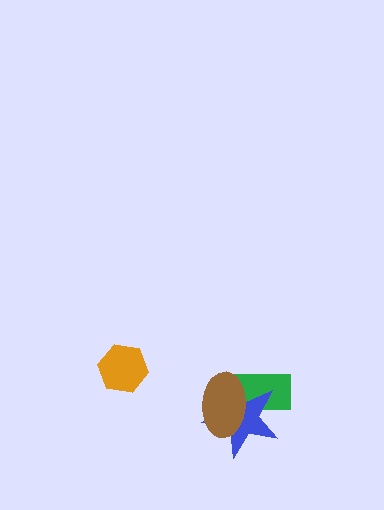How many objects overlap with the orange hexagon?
0 objects overlap with the orange hexagon.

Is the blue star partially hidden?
Yes, it is partially covered by another shape.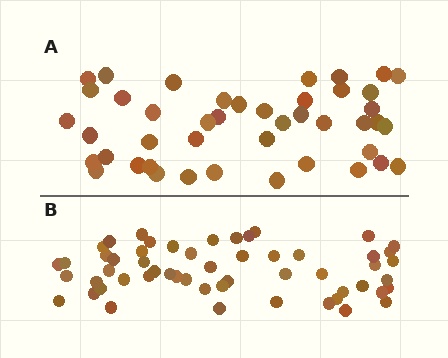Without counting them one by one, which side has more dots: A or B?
Region B (the bottom region) has more dots.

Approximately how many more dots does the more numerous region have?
Region B has roughly 12 or so more dots than region A.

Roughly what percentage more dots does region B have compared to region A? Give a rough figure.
About 25% more.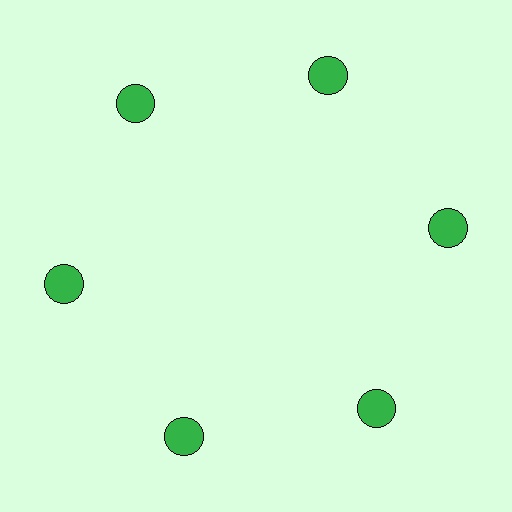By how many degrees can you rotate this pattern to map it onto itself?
The pattern maps onto itself every 60 degrees of rotation.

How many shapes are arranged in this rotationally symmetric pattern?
There are 6 shapes, arranged in 6 groups of 1.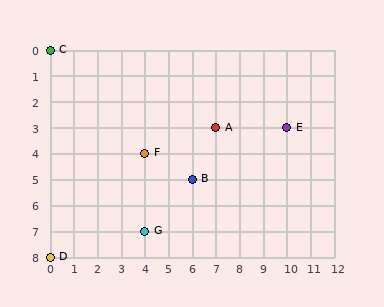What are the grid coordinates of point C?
Point C is at grid coordinates (0, 0).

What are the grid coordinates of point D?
Point D is at grid coordinates (0, 8).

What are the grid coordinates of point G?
Point G is at grid coordinates (4, 7).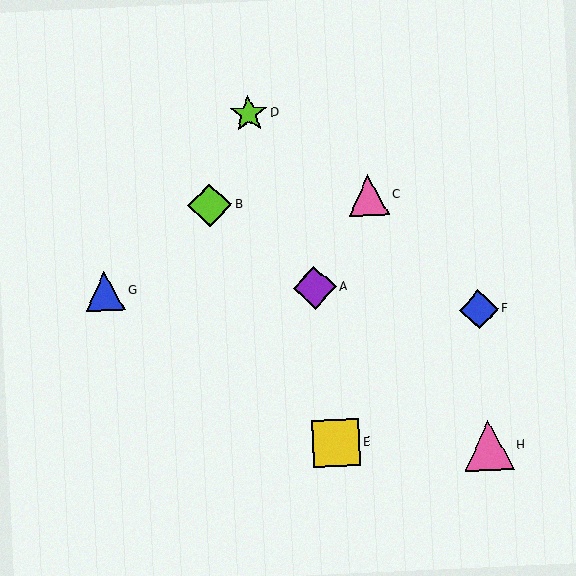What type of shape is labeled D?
Shape D is a lime star.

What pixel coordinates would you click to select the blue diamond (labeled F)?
Click at (479, 309) to select the blue diamond F.